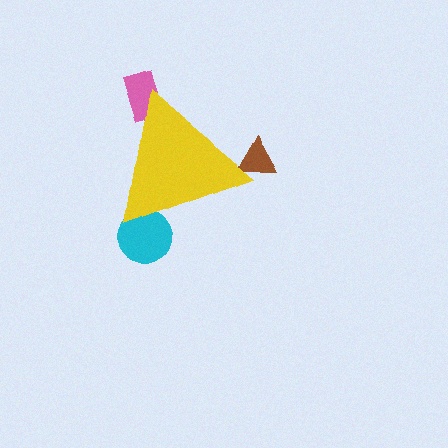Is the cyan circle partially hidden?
Yes, the cyan circle is partially hidden behind the yellow triangle.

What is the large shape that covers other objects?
A yellow triangle.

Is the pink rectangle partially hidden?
Yes, the pink rectangle is partially hidden behind the yellow triangle.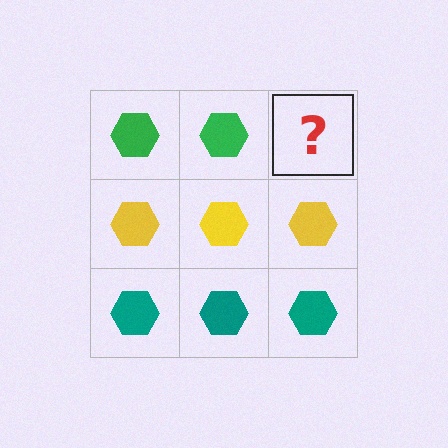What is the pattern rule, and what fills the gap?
The rule is that each row has a consistent color. The gap should be filled with a green hexagon.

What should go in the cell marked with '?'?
The missing cell should contain a green hexagon.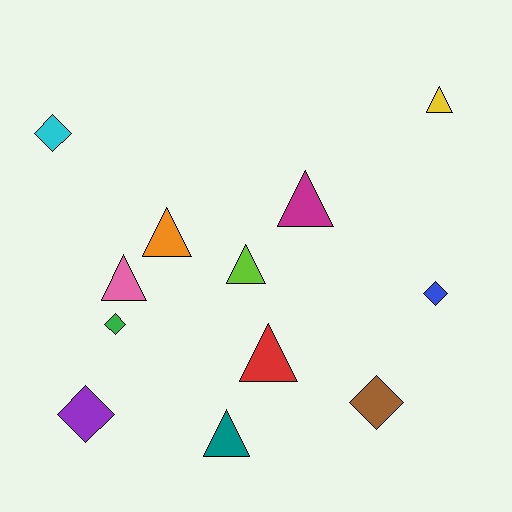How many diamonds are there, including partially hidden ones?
There are 5 diamonds.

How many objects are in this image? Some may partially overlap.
There are 12 objects.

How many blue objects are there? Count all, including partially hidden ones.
There is 1 blue object.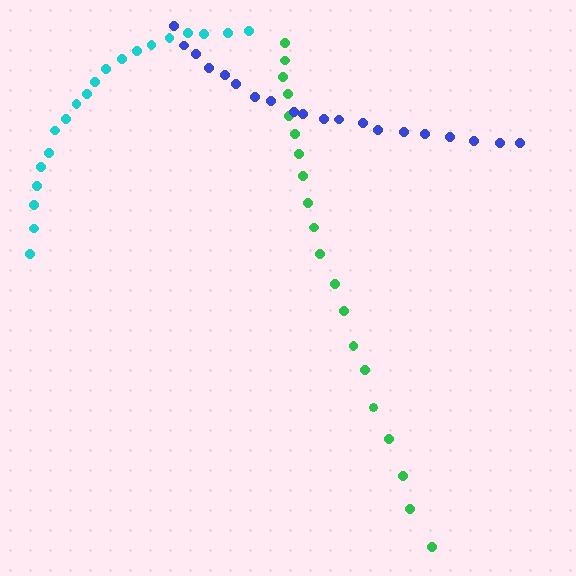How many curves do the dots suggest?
There are 3 distinct paths.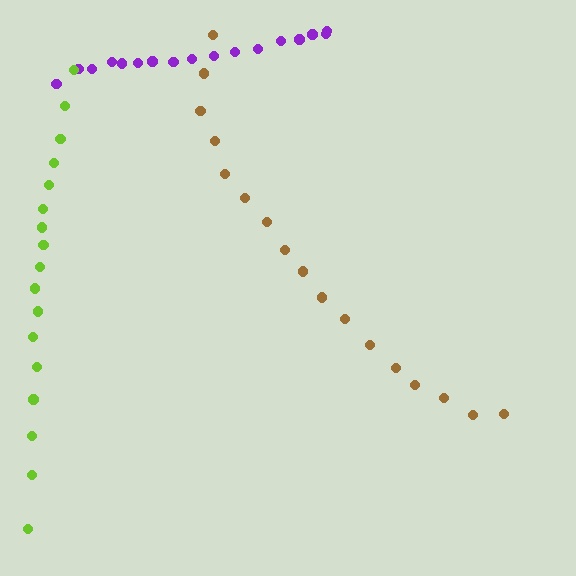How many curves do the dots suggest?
There are 3 distinct paths.